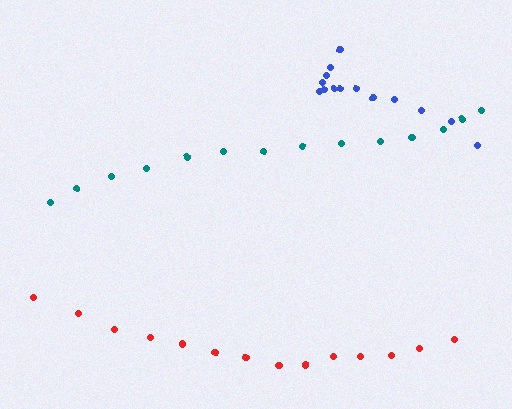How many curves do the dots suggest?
There are 3 distinct paths.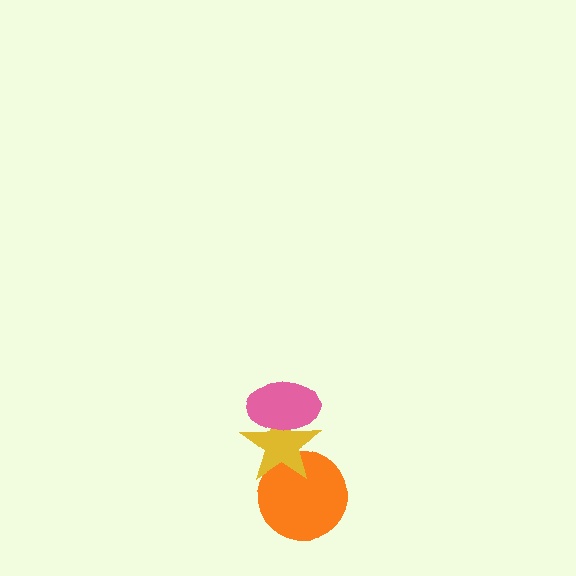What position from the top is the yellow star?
The yellow star is 2nd from the top.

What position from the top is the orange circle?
The orange circle is 3rd from the top.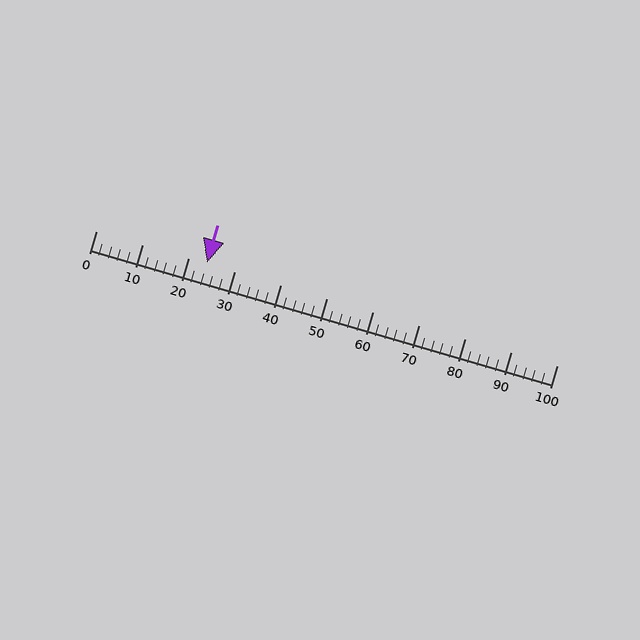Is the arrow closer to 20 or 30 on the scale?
The arrow is closer to 20.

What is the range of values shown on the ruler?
The ruler shows values from 0 to 100.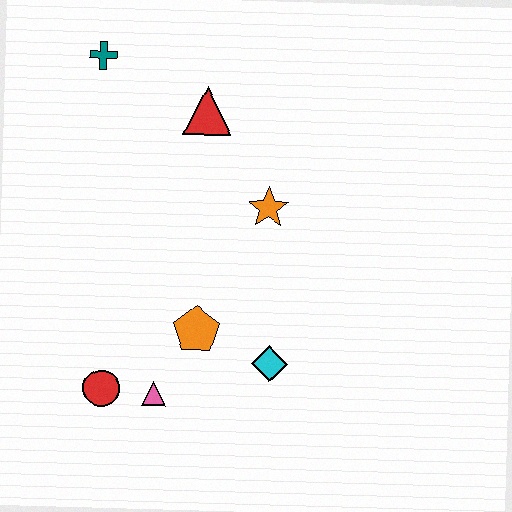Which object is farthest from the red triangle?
The red circle is farthest from the red triangle.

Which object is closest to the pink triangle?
The red circle is closest to the pink triangle.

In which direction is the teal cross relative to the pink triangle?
The teal cross is above the pink triangle.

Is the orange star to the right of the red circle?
Yes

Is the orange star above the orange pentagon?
Yes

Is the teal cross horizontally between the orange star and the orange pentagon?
No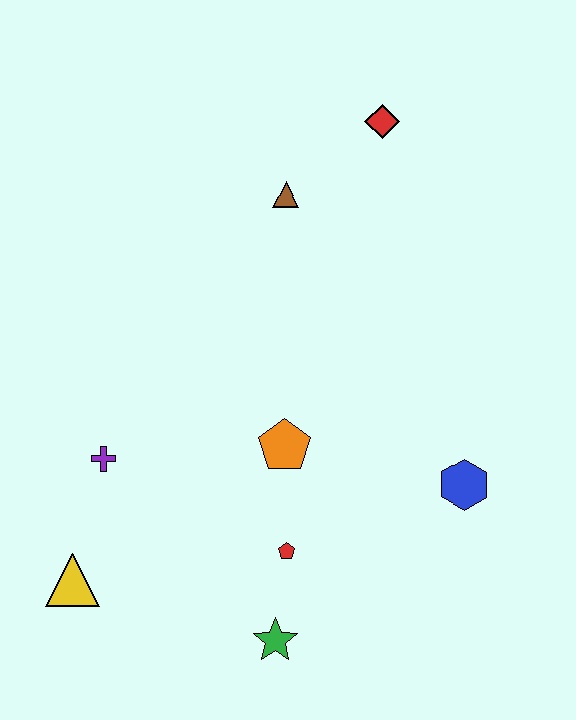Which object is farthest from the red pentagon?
The red diamond is farthest from the red pentagon.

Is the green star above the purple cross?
No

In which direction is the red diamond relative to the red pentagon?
The red diamond is above the red pentagon.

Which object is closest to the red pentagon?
The green star is closest to the red pentagon.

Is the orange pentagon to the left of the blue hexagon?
Yes